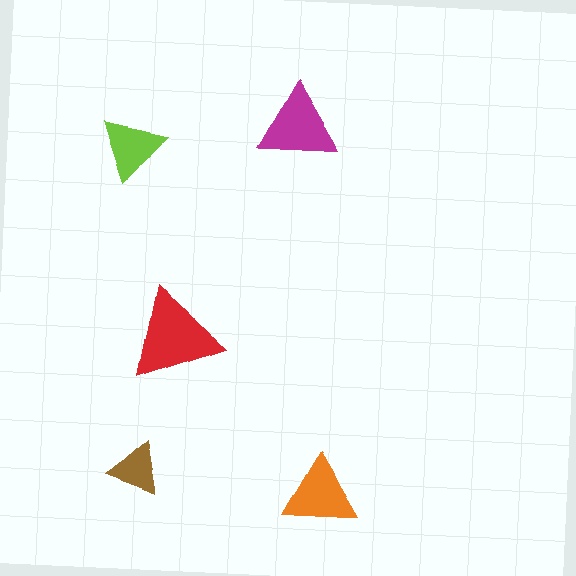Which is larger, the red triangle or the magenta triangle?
The red one.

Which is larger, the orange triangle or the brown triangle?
The orange one.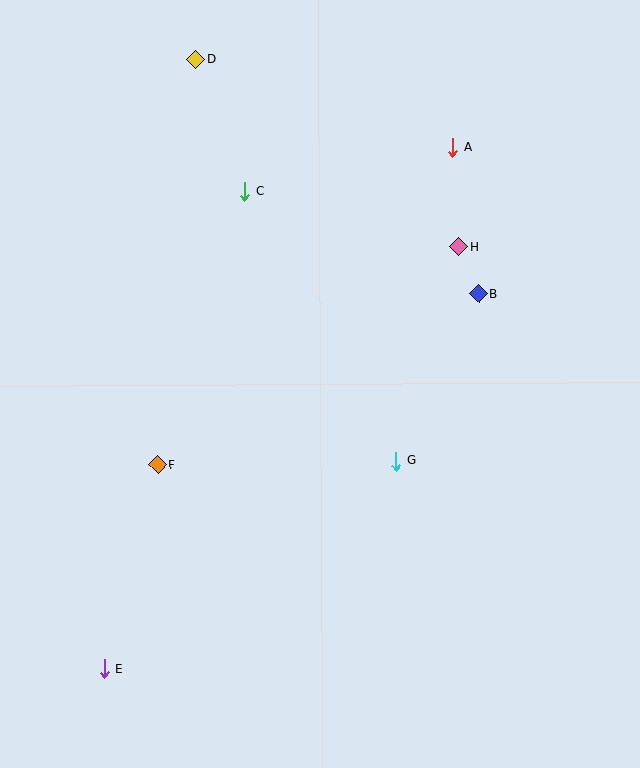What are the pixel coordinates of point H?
Point H is at (459, 247).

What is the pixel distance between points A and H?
The distance between A and H is 100 pixels.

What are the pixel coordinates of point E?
Point E is at (104, 669).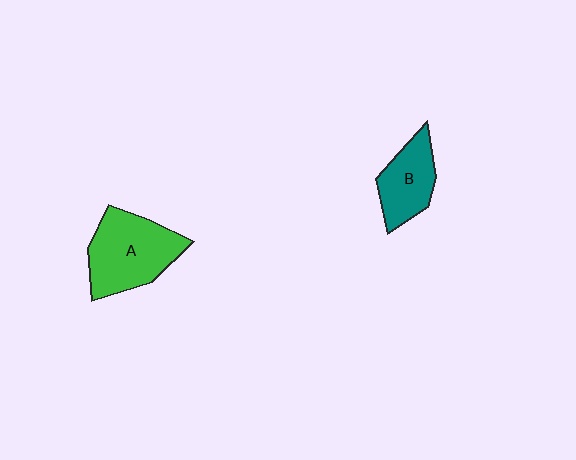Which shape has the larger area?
Shape A (green).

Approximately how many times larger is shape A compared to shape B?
Approximately 1.5 times.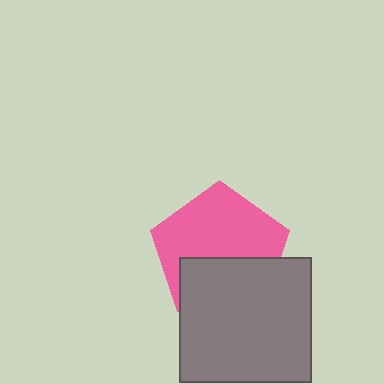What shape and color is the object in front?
The object in front is a gray rectangle.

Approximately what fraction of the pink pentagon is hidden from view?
Roughly 39% of the pink pentagon is hidden behind the gray rectangle.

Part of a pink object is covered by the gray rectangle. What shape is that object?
It is a pentagon.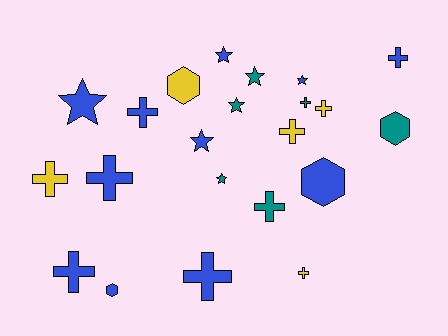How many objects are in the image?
There are 22 objects.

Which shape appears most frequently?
Cross, with 11 objects.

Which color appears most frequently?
Blue, with 11 objects.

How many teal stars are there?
There are 3 teal stars.